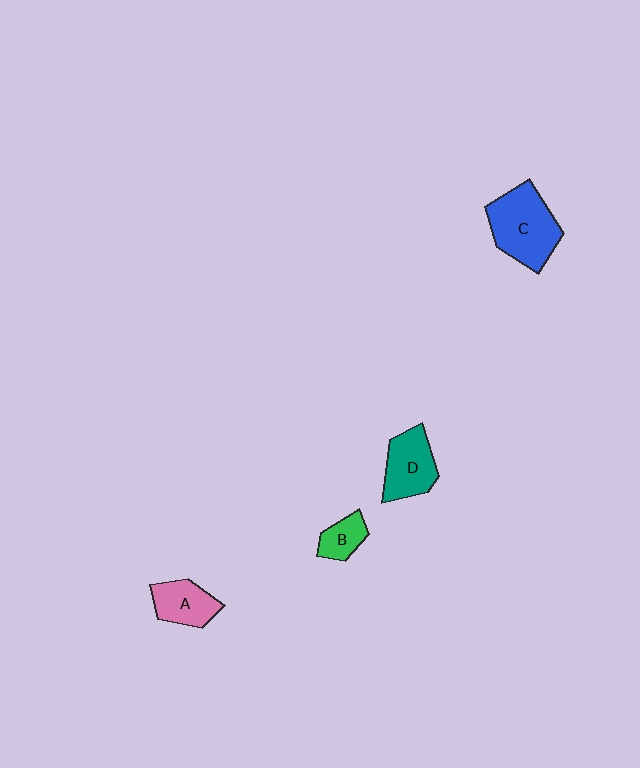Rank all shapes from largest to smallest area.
From largest to smallest: C (blue), D (teal), A (pink), B (green).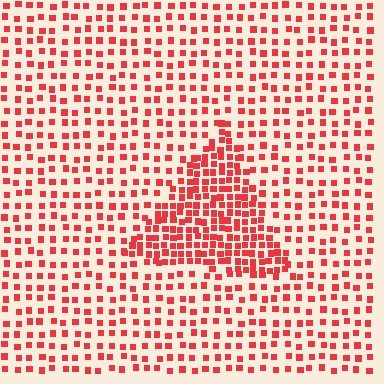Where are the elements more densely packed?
The elements are more densely packed inside the triangle boundary.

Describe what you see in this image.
The image contains small red elements arranged at two different densities. A triangle-shaped region is visible where the elements are more densely packed than the surrounding area.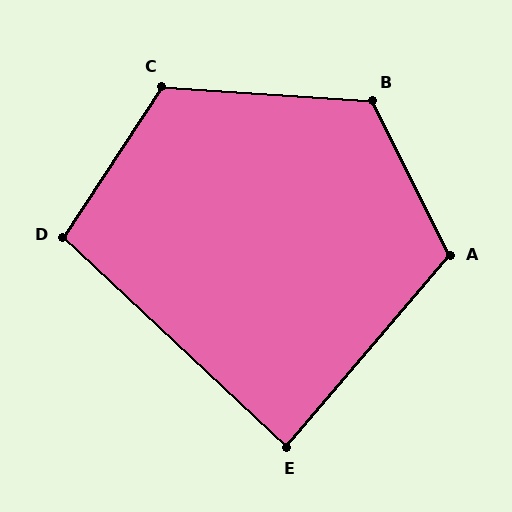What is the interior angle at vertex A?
Approximately 113 degrees (obtuse).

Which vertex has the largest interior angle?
B, at approximately 121 degrees.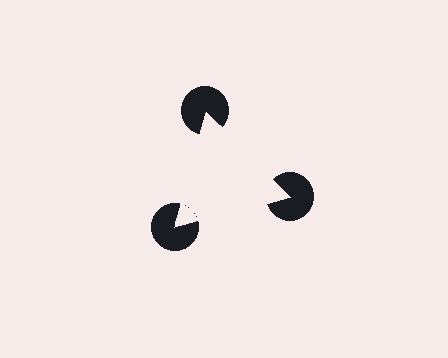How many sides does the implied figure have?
3 sides.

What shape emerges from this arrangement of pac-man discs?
An illusory triangle — its edges are inferred from the aligned wedge cuts in the pac-man discs, not physically drawn.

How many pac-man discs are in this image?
There are 3 — one at each vertex of the illusory triangle.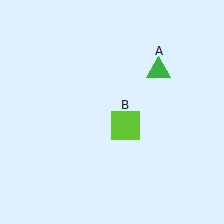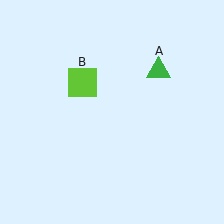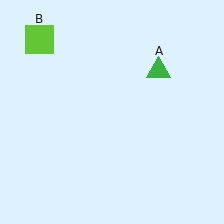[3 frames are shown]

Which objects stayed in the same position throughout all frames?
Green triangle (object A) remained stationary.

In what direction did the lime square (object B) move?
The lime square (object B) moved up and to the left.